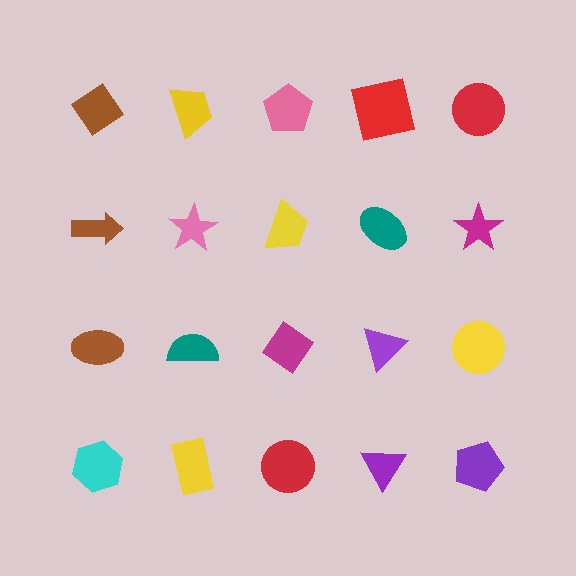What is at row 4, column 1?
A cyan hexagon.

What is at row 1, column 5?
A red circle.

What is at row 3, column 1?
A brown ellipse.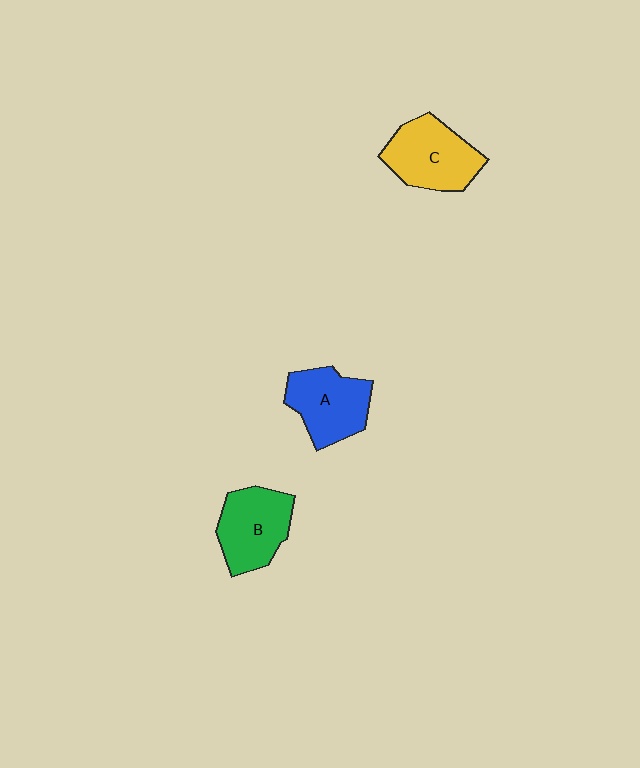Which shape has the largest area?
Shape C (yellow).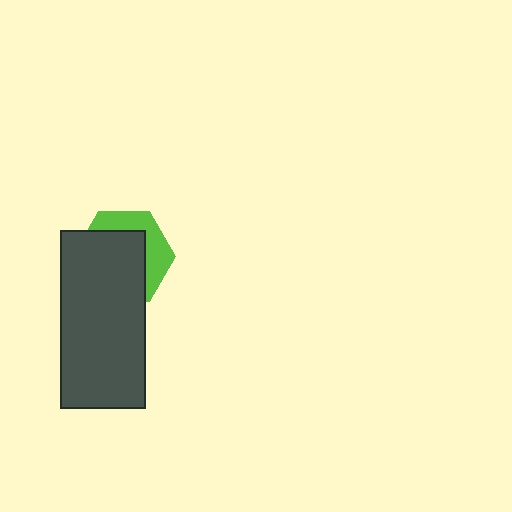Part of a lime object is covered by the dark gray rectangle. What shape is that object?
It is a hexagon.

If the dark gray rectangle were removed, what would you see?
You would see the complete lime hexagon.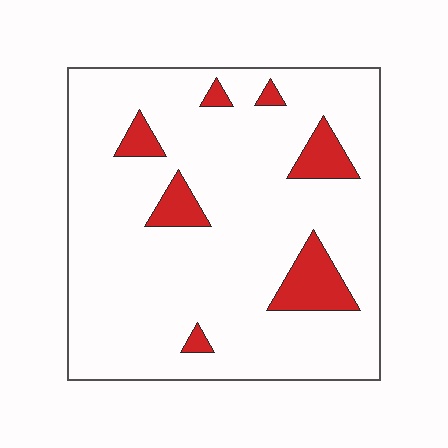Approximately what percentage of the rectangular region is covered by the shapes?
Approximately 10%.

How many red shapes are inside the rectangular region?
7.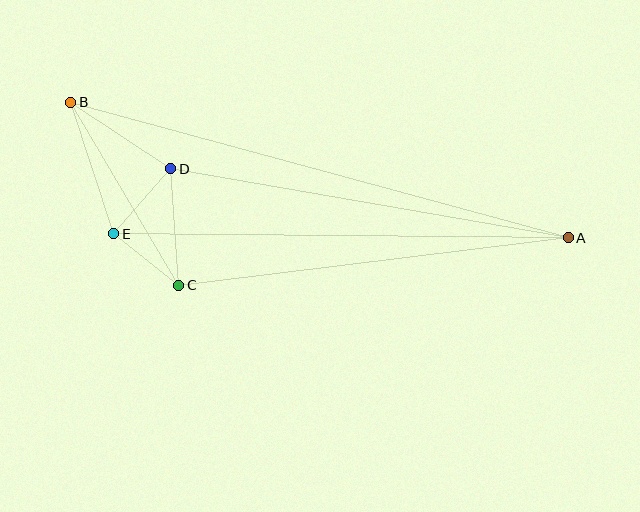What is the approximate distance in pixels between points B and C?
The distance between B and C is approximately 212 pixels.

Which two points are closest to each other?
Points C and E are closest to each other.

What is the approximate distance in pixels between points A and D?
The distance between A and D is approximately 403 pixels.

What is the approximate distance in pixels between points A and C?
The distance between A and C is approximately 393 pixels.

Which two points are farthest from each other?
Points A and B are farthest from each other.